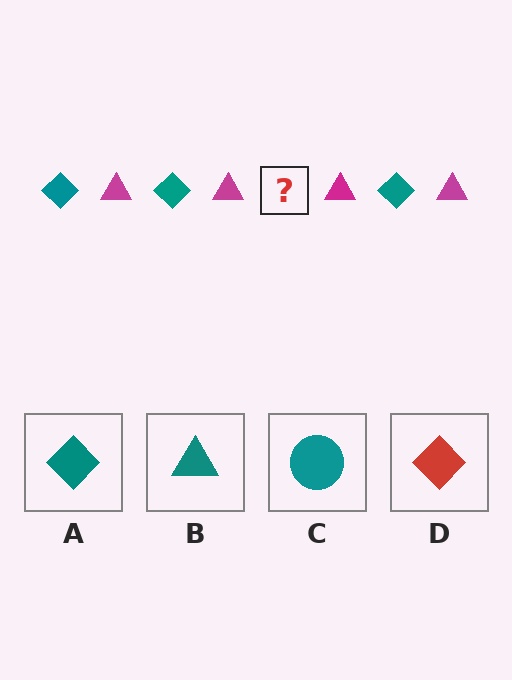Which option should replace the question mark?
Option A.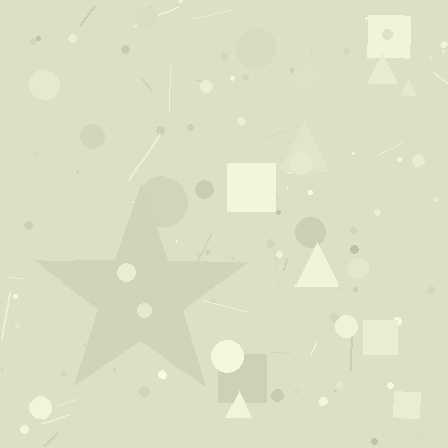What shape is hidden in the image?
A star is hidden in the image.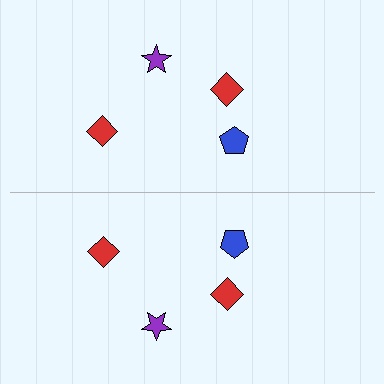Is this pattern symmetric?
Yes, this pattern has bilateral (reflection) symmetry.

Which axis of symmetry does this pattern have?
The pattern has a horizontal axis of symmetry running through the center of the image.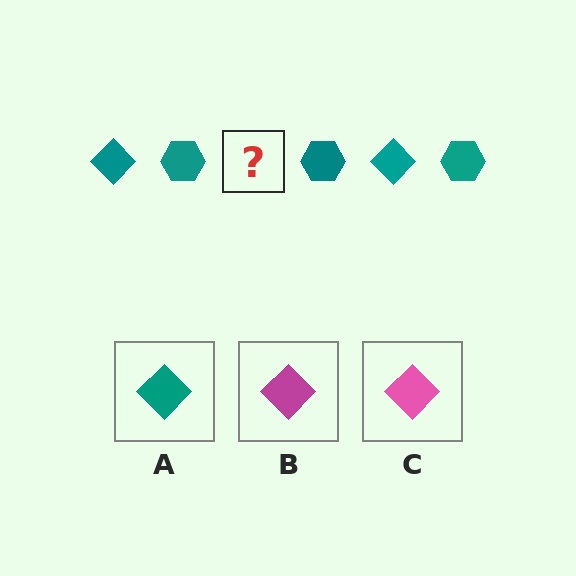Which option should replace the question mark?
Option A.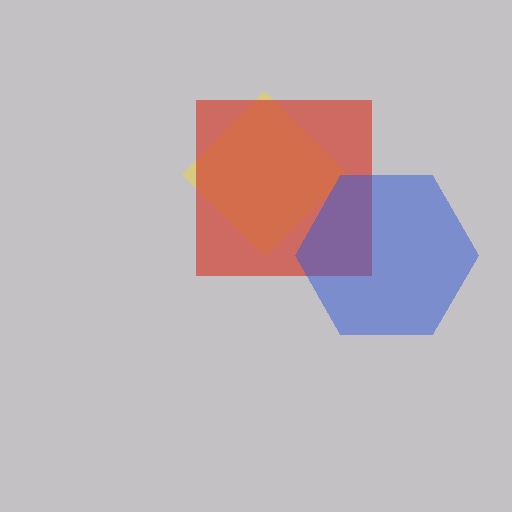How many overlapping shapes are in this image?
There are 3 overlapping shapes in the image.